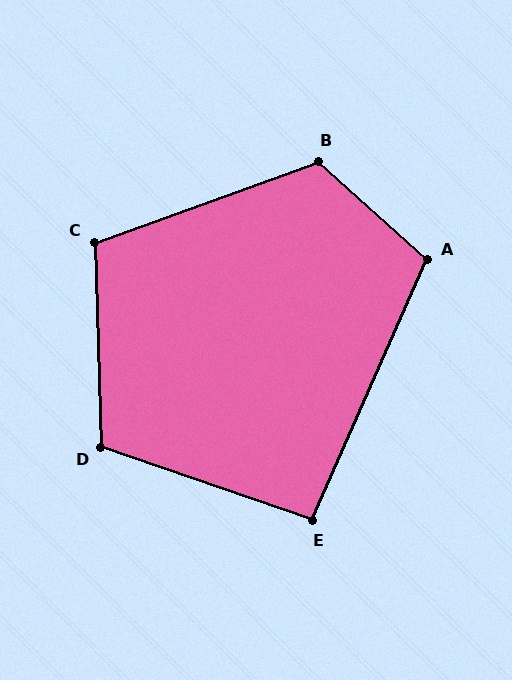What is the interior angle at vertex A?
Approximately 108 degrees (obtuse).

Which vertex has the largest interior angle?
B, at approximately 118 degrees.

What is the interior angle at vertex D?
Approximately 111 degrees (obtuse).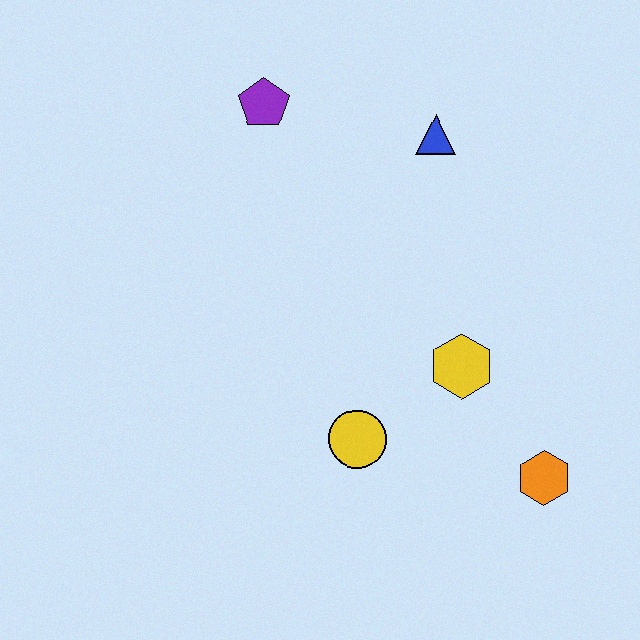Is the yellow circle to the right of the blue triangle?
No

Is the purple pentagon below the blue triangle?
No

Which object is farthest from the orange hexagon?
The purple pentagon is farthest from the orange hexagon.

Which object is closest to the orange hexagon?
The yellow hexagon is closest to the orange hexagon.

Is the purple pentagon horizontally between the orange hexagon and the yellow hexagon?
No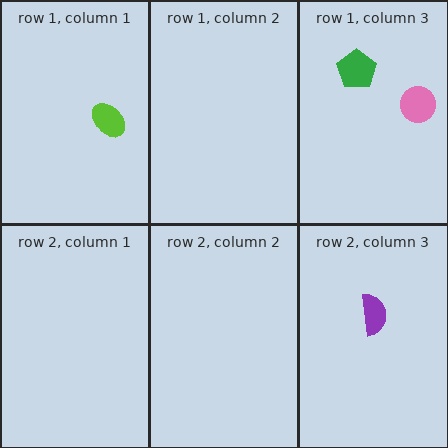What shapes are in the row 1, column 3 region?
The pink circle, the green pentagon.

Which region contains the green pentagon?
The row 1, column 3 region.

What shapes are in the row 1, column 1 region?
The lime ellipse.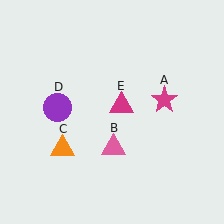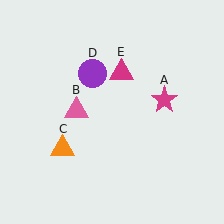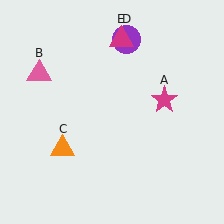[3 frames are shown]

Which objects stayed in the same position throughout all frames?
Magenta star (object A) and orange triangle (object C) remained stationary.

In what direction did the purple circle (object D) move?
The purple circle (object D) moved up and to the right.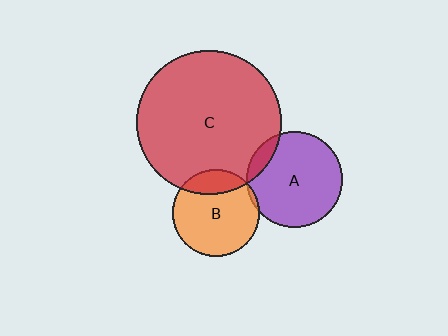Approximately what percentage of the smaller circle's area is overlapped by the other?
Approximately 10%.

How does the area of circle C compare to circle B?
Approximately 2.8 times.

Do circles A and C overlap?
Yes.